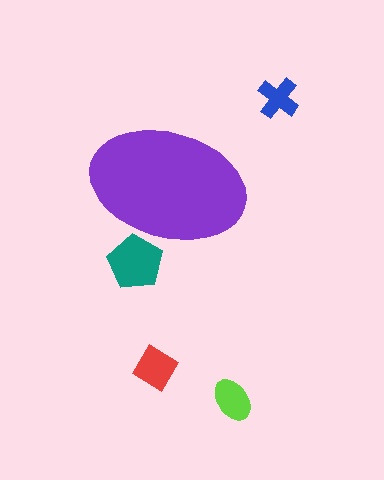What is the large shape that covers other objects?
A purple ellipse.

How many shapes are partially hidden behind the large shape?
1 shape is partially hidden.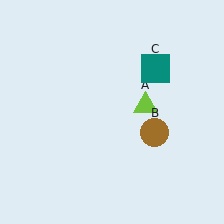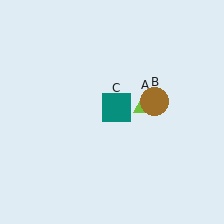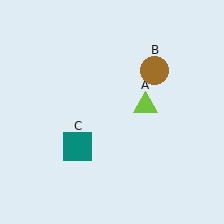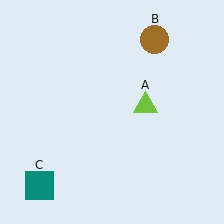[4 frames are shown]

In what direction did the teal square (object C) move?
The teal square (object C) moved down and to the left.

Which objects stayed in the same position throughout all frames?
Lime triangle (object A) remained stationary.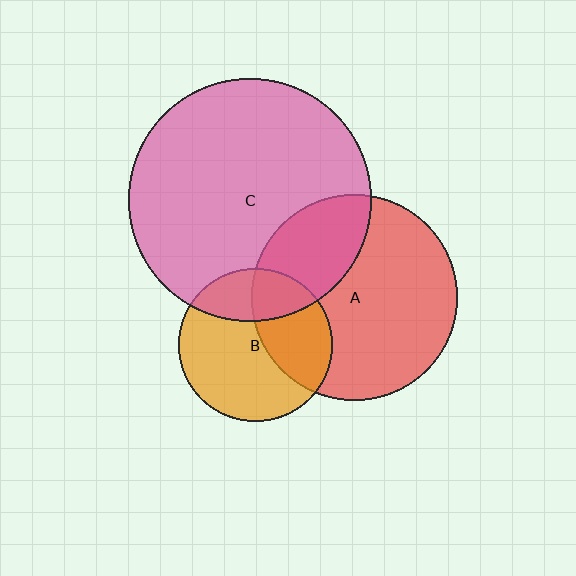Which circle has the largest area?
Circle C (pink).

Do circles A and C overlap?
Yes.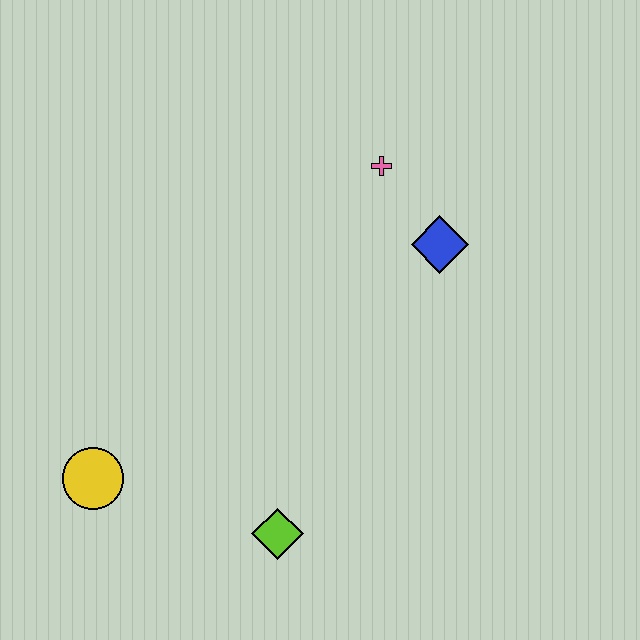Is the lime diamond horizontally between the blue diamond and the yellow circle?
Yes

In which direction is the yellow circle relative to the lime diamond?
The yellow circle is to the left of the lime diamond.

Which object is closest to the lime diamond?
The yellow circle is closest to the lime diamond.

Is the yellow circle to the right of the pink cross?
No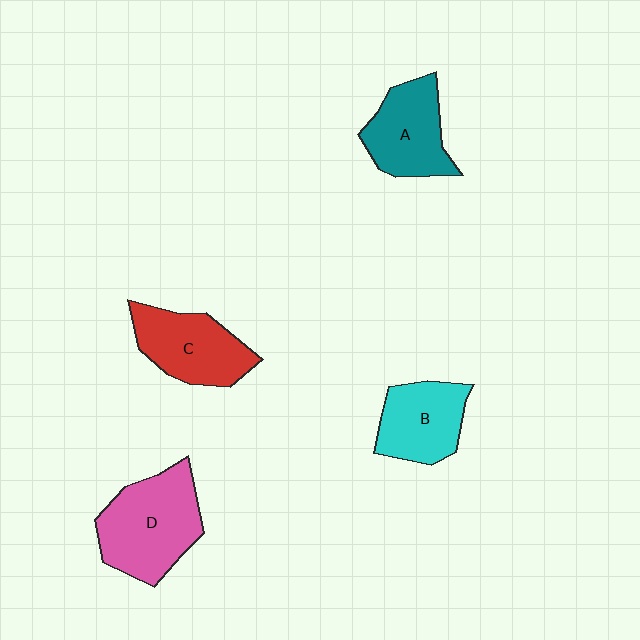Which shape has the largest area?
Shape D (pink).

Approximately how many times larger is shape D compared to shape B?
Approximately 1.4 times.